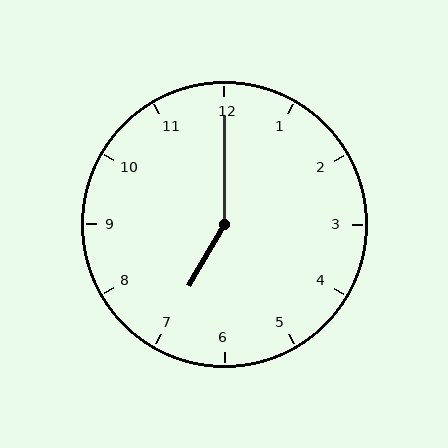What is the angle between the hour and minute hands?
Approximately 150 degrees.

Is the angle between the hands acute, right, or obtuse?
It is obtuse.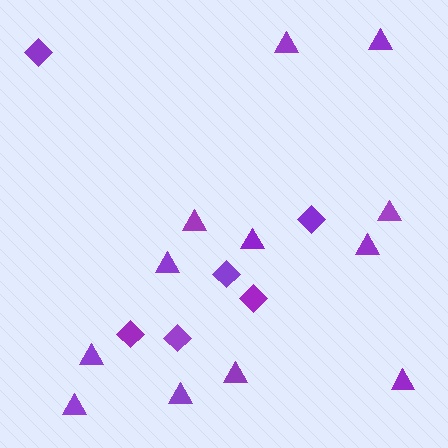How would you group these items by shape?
There are 2 groups: one group of triangles (12) and one group of diamonds (6).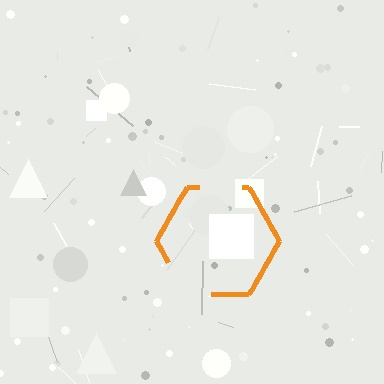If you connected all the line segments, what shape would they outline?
They would outline a hexagon.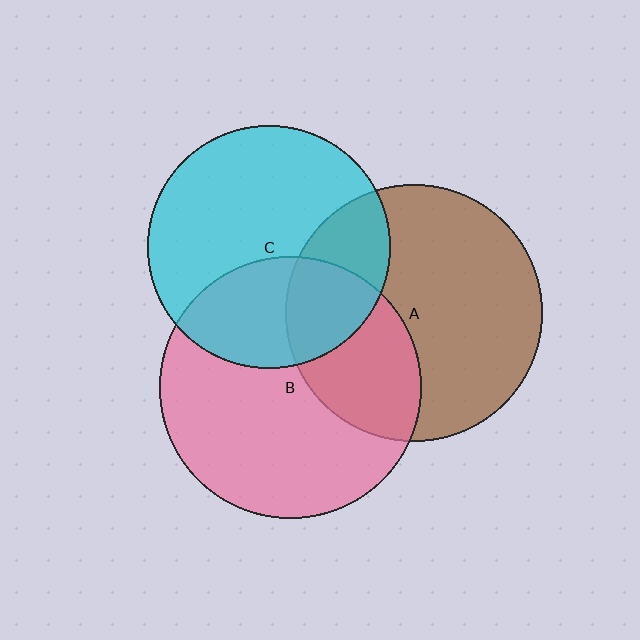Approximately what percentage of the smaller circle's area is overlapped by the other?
Approximately 25%.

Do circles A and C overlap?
Yes.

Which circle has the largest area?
Circle B (pink).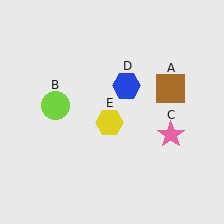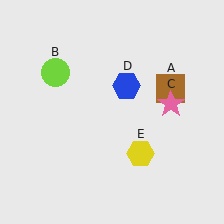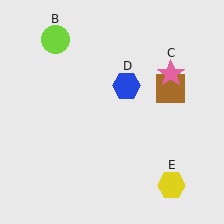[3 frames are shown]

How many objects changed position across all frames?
3 objects changed position: lime circle (object B), pink star (object C), yellow hexagon (object E).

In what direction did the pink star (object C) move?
The pink star (object C) moved up.